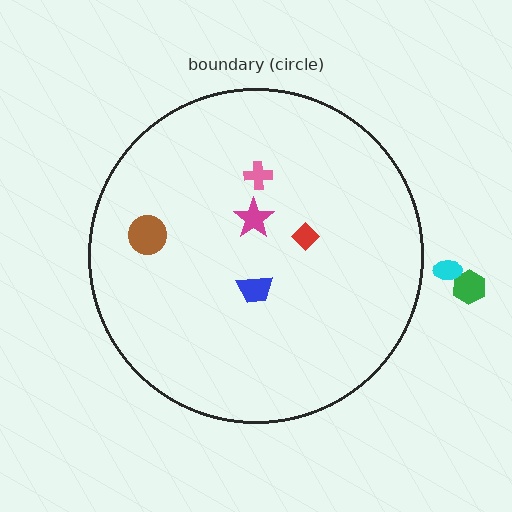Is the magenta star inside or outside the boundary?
Inside.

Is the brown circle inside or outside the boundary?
Inside.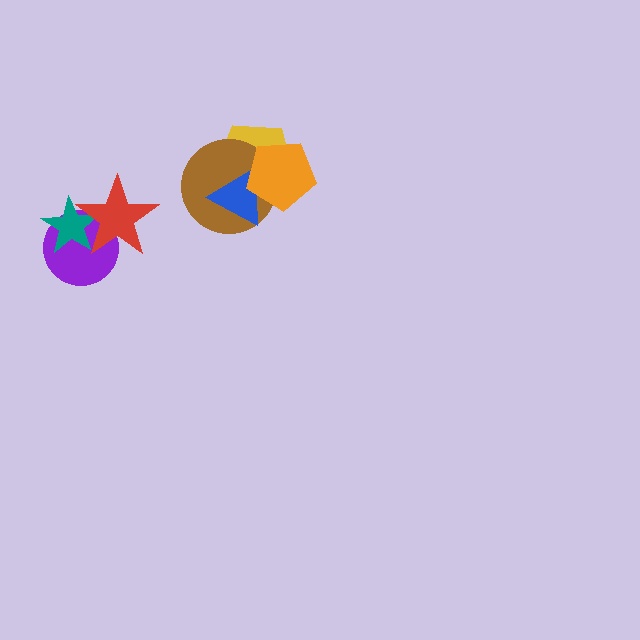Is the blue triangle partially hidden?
Yes, it is partially covered by another shape.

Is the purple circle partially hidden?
Yes, it is partially covered by another shape.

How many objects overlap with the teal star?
2 objects overlap with the teal star.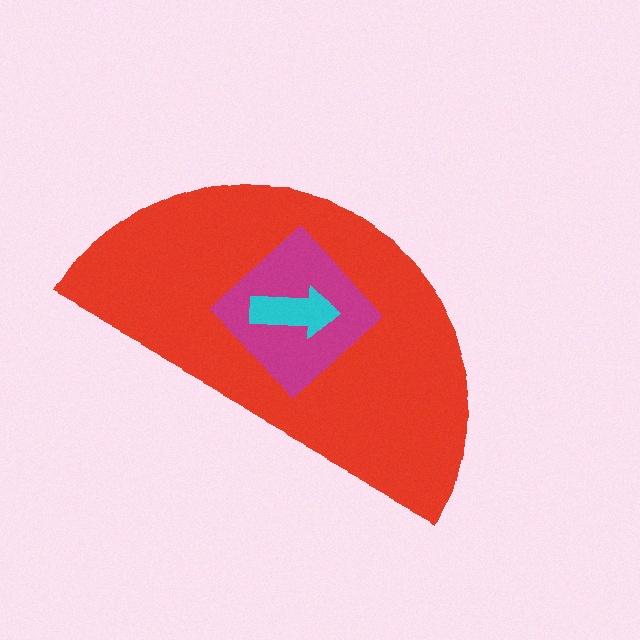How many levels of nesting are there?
3.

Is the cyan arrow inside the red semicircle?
Yes.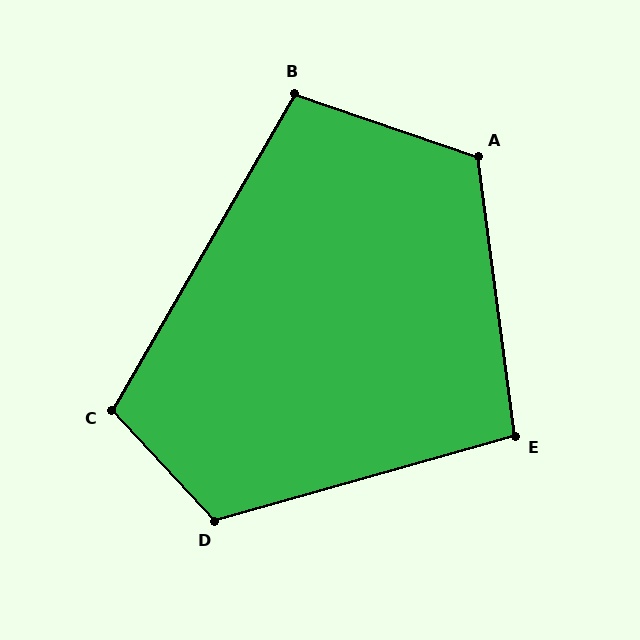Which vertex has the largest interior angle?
D, at approximately 117 degrees.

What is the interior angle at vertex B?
Approximately 101 degrees (obtuse).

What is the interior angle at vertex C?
Approximately 107 degrees (obtuse).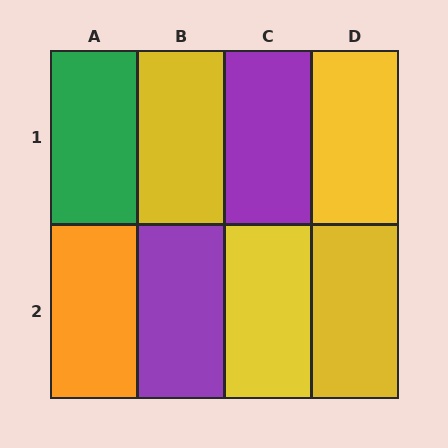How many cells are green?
1 cell is green.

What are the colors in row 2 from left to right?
Orange, purple, yellow, yellow.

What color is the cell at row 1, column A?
Green.